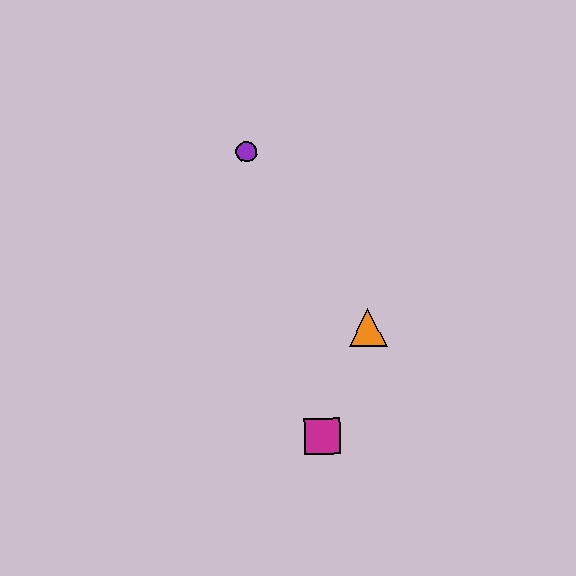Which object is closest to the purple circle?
The orange triangle is closest to the purple circle.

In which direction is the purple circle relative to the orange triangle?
The purple circle is above the orange triangle.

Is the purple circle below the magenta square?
No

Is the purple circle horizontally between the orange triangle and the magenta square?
No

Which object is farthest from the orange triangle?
The purple circle is farthest from the orange triangle.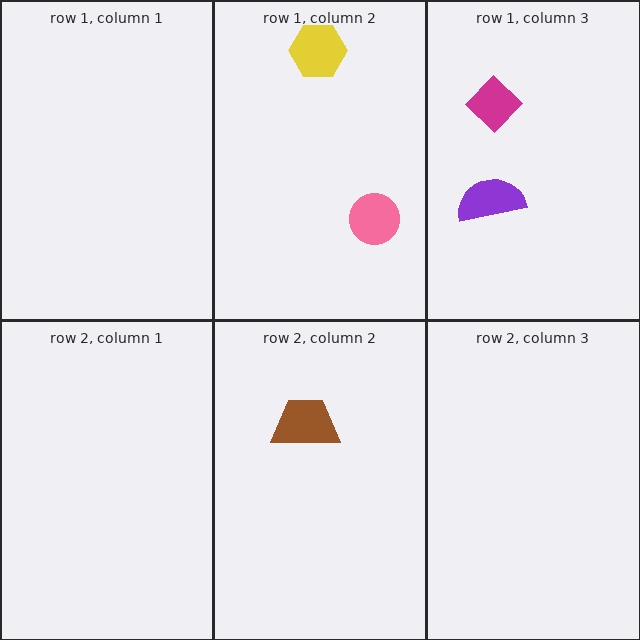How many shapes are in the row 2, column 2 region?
1.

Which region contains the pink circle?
The row 1, column 2 region.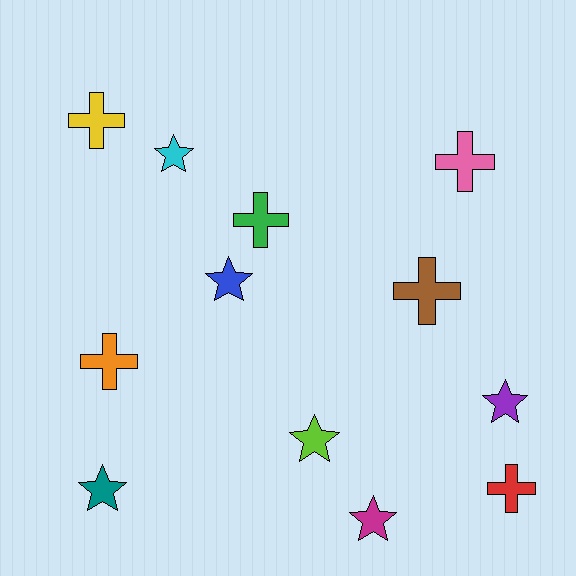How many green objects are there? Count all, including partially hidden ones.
There is 1 green object.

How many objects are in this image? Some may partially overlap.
There are 12 objects.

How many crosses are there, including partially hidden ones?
There are 6 crosses.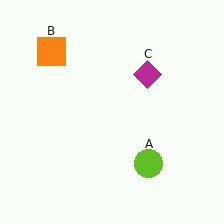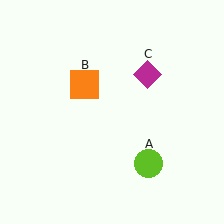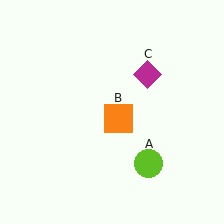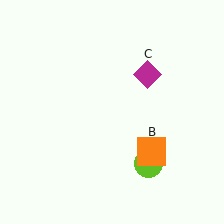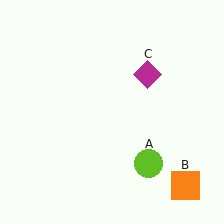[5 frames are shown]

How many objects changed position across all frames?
1 object changed position: orange square (object B).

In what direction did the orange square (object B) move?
The orange square (object B) moved down and to the right.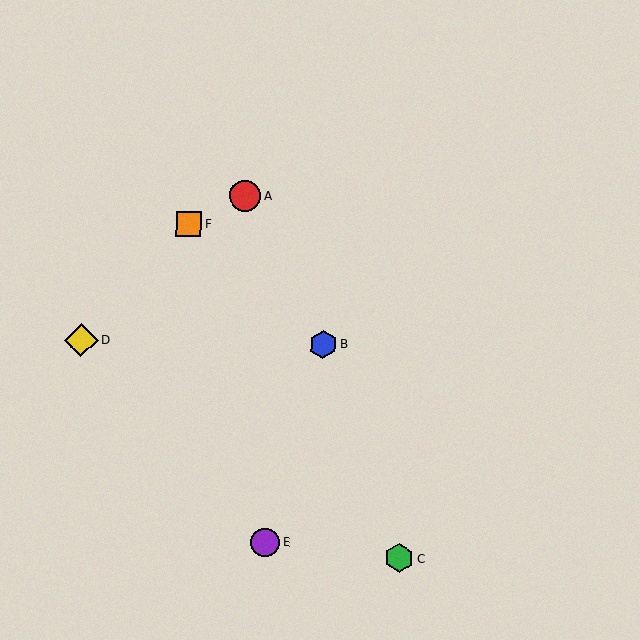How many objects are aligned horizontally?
2 objects (B, D) are aligned horizontally.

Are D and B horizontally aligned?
Yes, both are at y≈340.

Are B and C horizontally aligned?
No, B is at y≈344 and C is at y≈558.